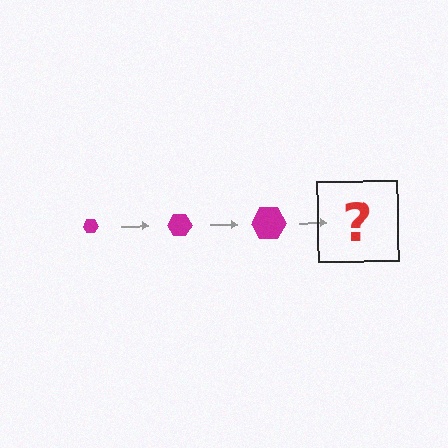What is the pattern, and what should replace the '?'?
The pattern is that the hexagon gets progressively larger each step. The '?' should be a magenta hexagon, larger than the previous one.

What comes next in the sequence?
The next element should be a magenta hexagon, larger than the previous one.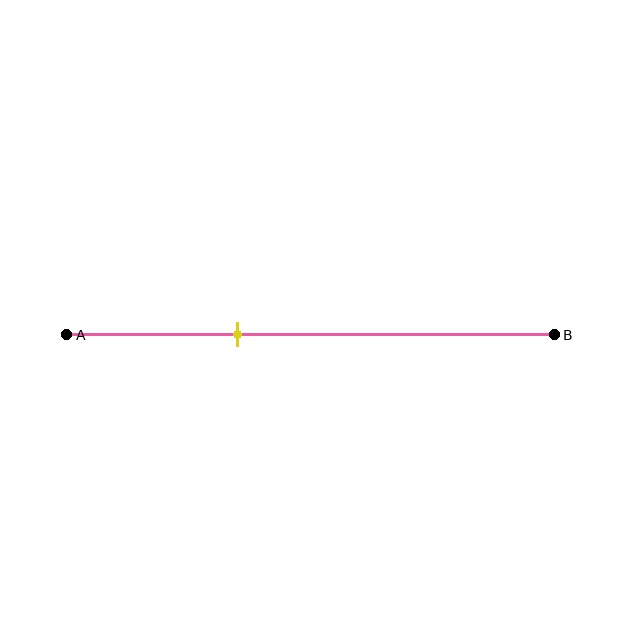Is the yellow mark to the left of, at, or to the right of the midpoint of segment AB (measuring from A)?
The yellow mark is to the left of the midpoint of segment AB.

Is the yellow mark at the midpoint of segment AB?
No, the mark is at about 35% from A, not at the 50% midpoint.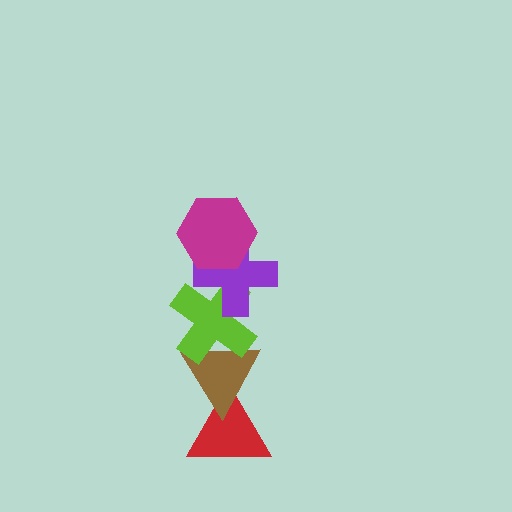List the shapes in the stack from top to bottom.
From top to bottom: the magenta hexagon, the purple cross, the lime cross, the brown triangle, the red triangle.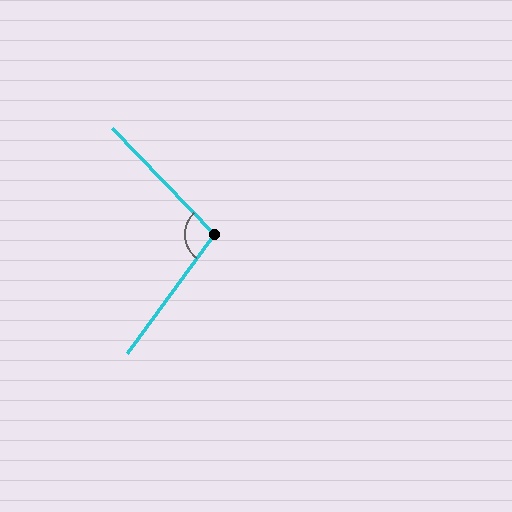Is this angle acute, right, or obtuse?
It is obtuse.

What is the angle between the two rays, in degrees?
Approximately 100 degrees.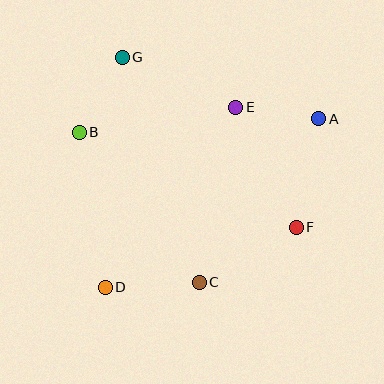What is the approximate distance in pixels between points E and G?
The distance between E and G is approximately 124 pixels.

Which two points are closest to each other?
Points A and E are closest to each other.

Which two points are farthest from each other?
Points A and D are farthest from each other.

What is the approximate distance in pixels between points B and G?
The distance between B and G is approximately 86 pixels.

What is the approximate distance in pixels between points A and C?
The distance between A and C is approximately 203 pixels.